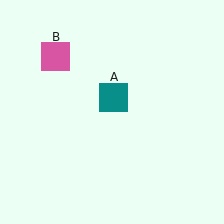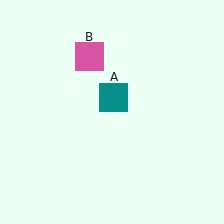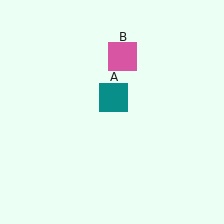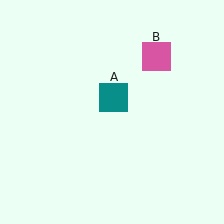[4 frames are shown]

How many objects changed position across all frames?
1 object changed position: pink square (object B).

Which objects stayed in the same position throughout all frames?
Teal square (object A) remained stationary.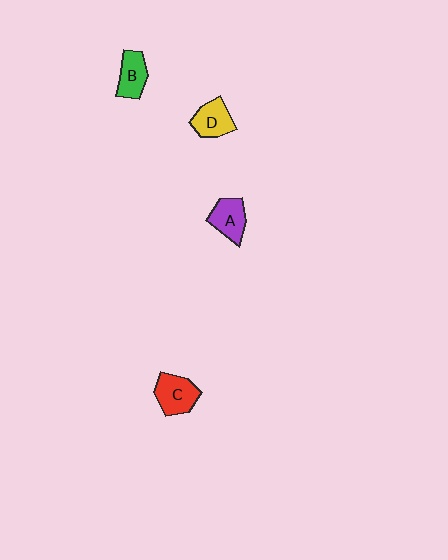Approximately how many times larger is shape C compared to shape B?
Approximately 1.2 times.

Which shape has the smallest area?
Shape B (green).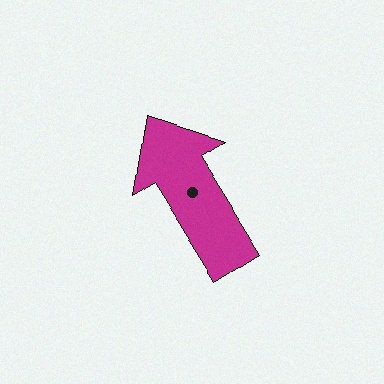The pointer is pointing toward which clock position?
Roughly 11 o'clock.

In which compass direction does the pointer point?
Northwest.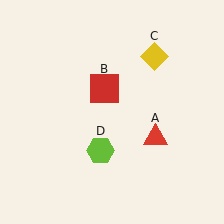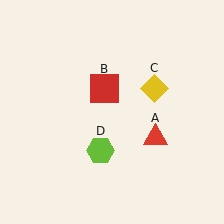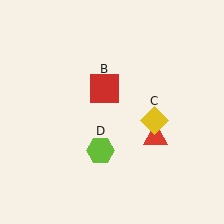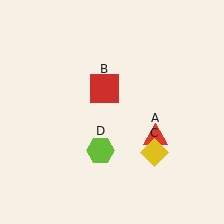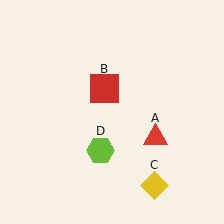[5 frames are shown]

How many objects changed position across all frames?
1 object changed position: yellow diamond (object C).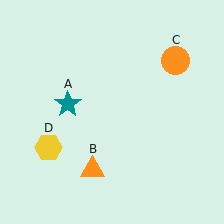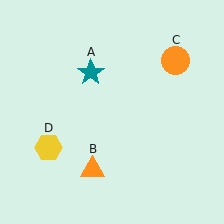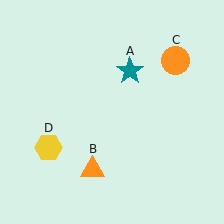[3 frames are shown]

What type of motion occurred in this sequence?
The teal star (object A) rotated clockwise around the center of the scene.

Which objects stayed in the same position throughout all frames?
Orange triangle (object B) and orange circle (object C) and yellow hexagon (object D) remained stationary.